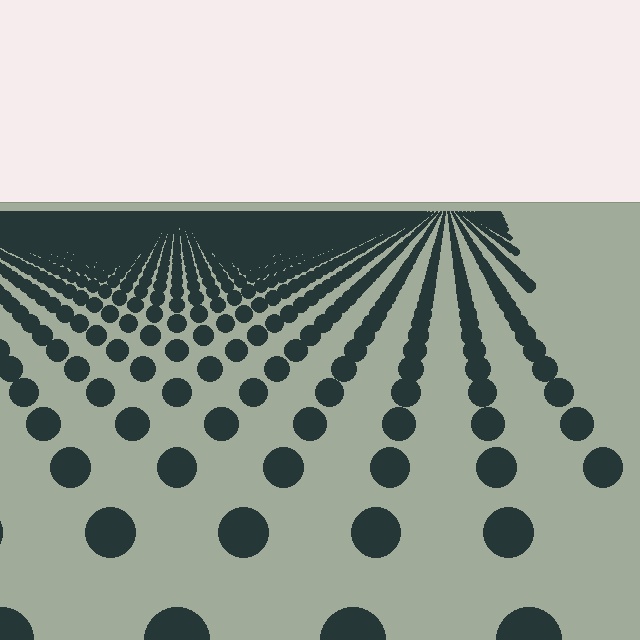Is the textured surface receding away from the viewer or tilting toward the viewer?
The surface is receding away from the viewer. Texture elements get smaller and denser toward the top.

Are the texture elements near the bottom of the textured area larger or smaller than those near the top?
Larger. Near the bottom, elements are closer to the viewer and appear at a bigger on-screen size.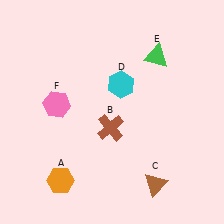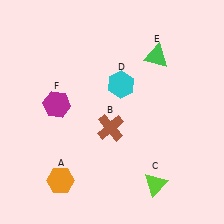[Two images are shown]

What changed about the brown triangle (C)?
In Image 1, C is brown. In Image 2, it changed to lime.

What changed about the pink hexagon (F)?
In Image 1, F is pink. In Image 2, it changed to magenta.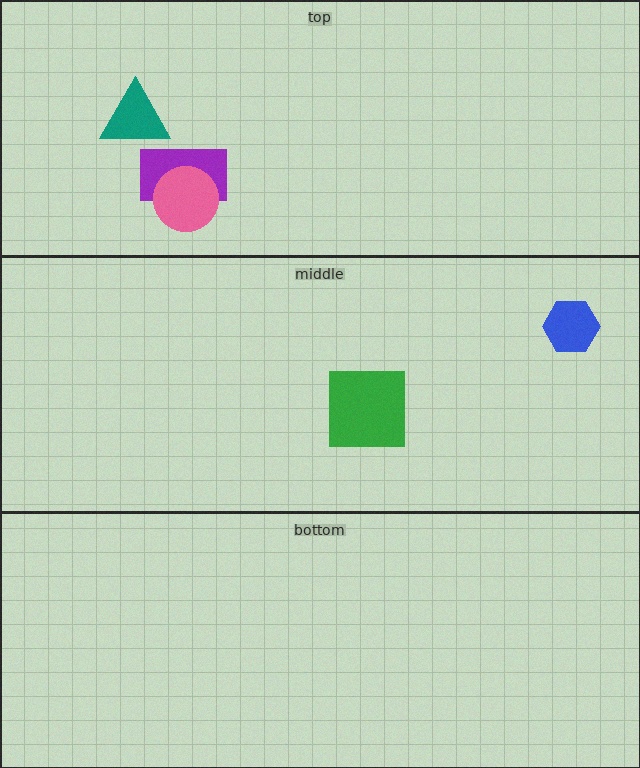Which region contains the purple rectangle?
The top region.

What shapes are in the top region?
The purple rectangle, the pink circle, the teal triangle.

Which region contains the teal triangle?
The top region.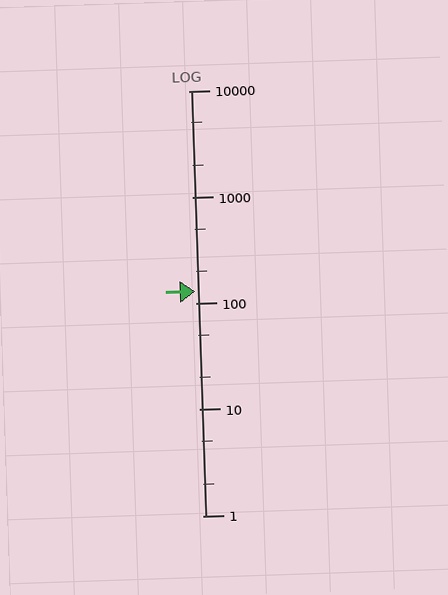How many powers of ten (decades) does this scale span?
The scale spans 4 decades, from 1 to 10000.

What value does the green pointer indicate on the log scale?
The pointer indicates approximately 130.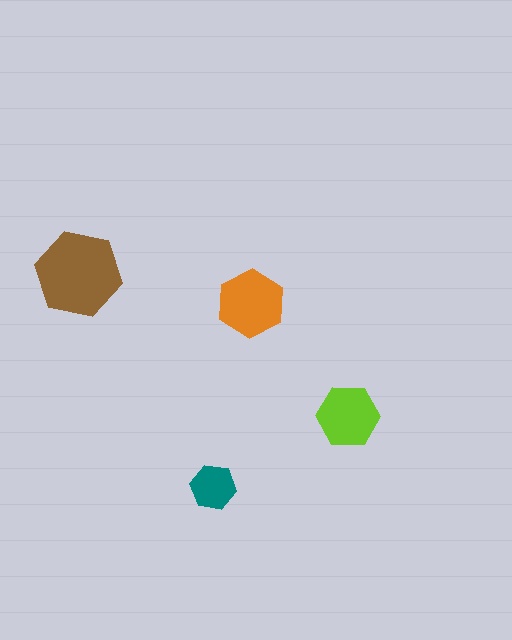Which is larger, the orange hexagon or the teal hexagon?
The orange one.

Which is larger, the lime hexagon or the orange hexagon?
The orange one.